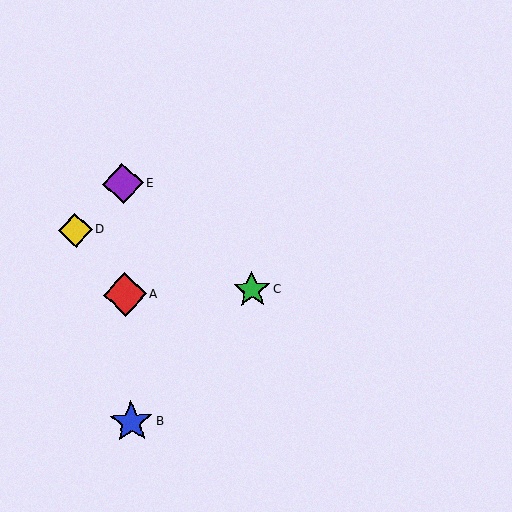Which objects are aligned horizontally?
Objects A, C are aligned horizontally.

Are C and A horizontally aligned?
Yes, both are at y≈290.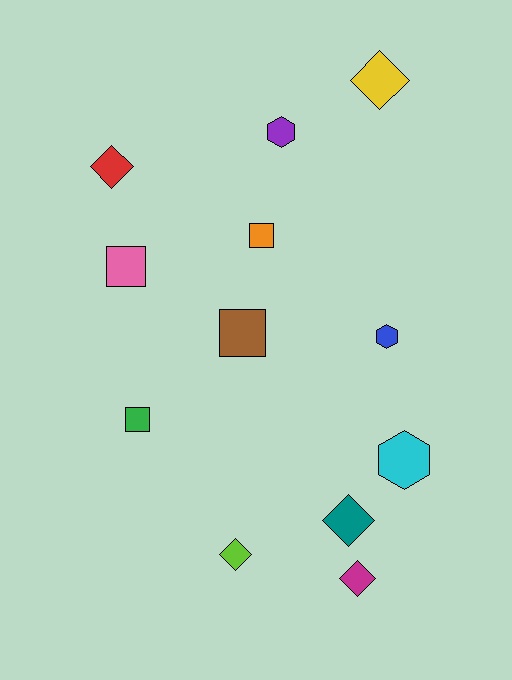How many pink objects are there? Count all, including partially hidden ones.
There is 1 pink object.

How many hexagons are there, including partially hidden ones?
There are 3 hexagons.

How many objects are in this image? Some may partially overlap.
There are 12 objects.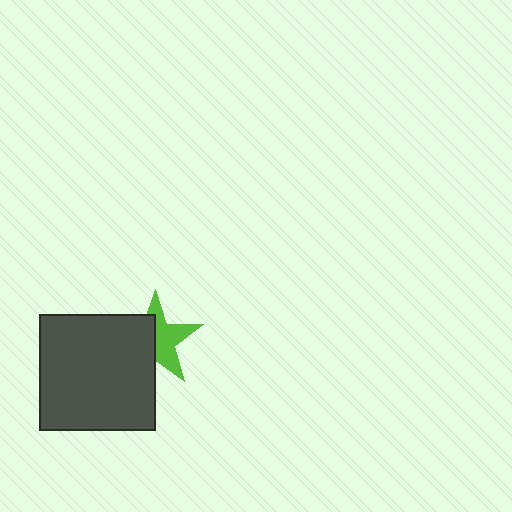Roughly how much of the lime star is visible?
About half of it is visible (roughly 52%).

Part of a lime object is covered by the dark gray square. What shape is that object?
It is a star.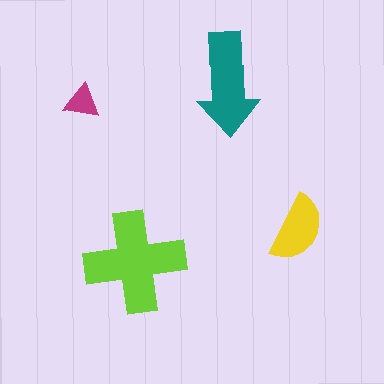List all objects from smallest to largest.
The magenta triangle, the yellow semicircle, the teal arrow, the lime cross.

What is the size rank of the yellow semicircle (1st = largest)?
3rd.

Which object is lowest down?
The lime cross is bottommost.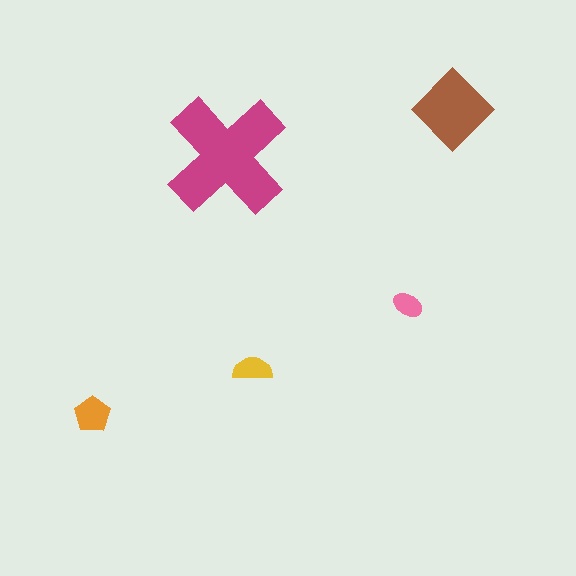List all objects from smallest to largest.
The pink ellipse, the yellow semicircle, the orange pentagon, the brown diamond, the magenta cross.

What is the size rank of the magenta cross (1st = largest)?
1st.